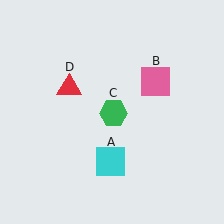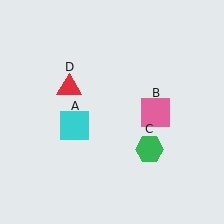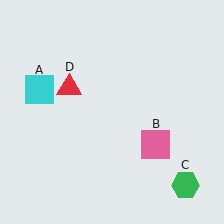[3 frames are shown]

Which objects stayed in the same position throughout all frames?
Red triangle (object D) remained stationary.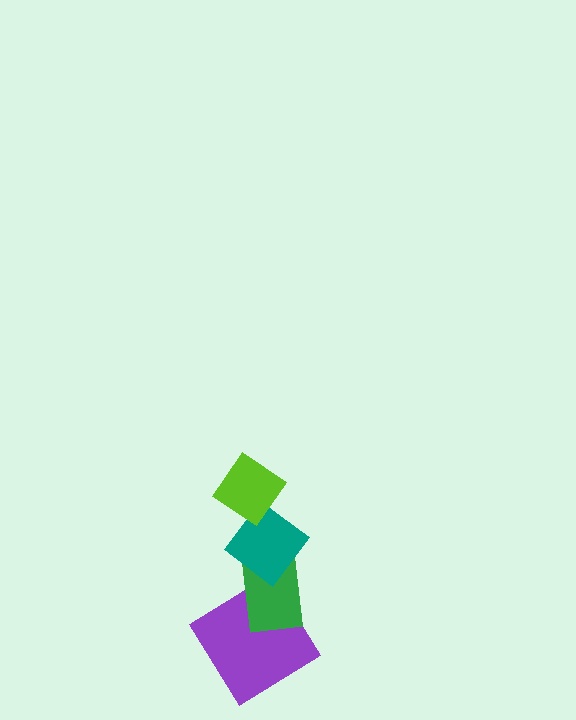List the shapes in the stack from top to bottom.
From top to bottom: the lime diamond, the teal diamond, the green rectangle, the purple diamond.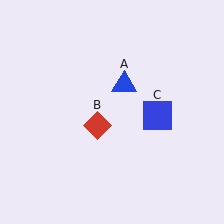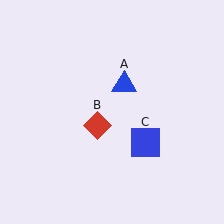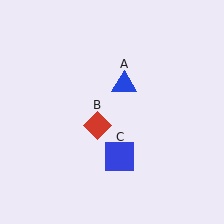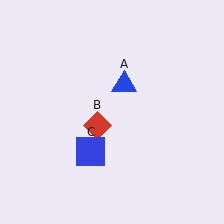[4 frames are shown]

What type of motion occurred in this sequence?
The blue square (object C) rotated clockwise around the center of the scene.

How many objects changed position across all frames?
1 object changed position: blue square (object C).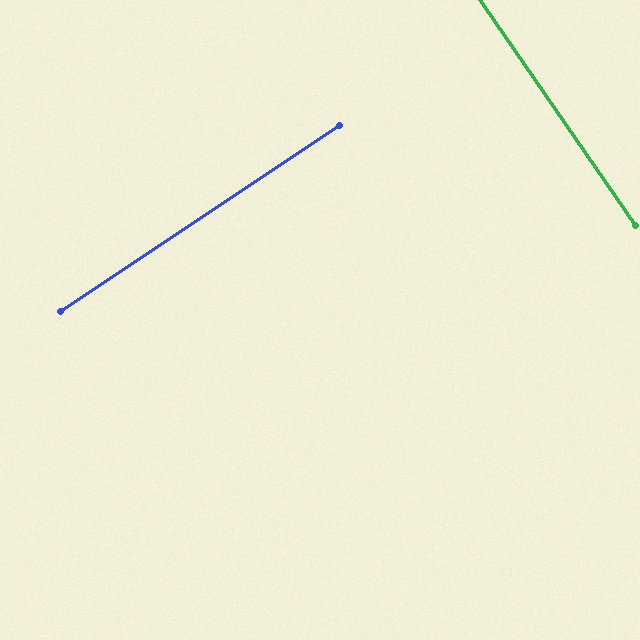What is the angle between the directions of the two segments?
Approximately 89 degrees.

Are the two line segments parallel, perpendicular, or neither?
Perpendicular — they meet at approximately 89°.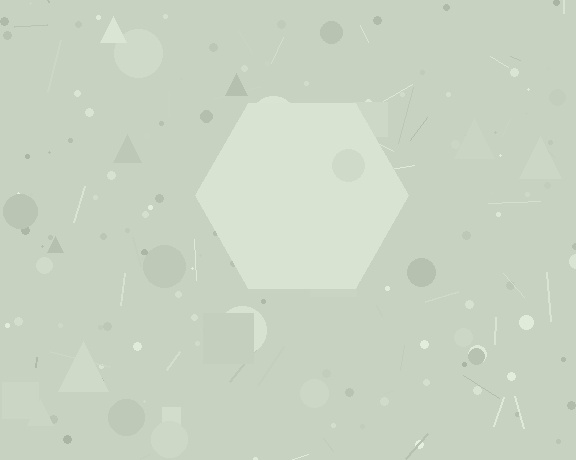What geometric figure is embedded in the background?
A hexagon is embedded in the background.